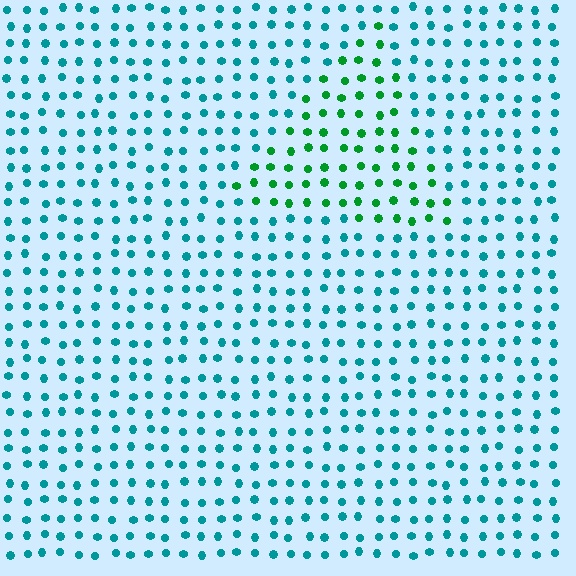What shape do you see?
I see a triangle.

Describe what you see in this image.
The image is filled with small teal elements in a uniform arrangement. A triangle-shaped region is visible where the elements are tinted to a slightly different hue, forming a subtle color boundary.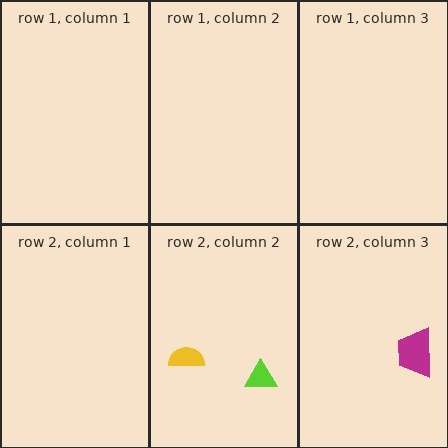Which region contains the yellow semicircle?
The row 2, column 2 region.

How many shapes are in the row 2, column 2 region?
2.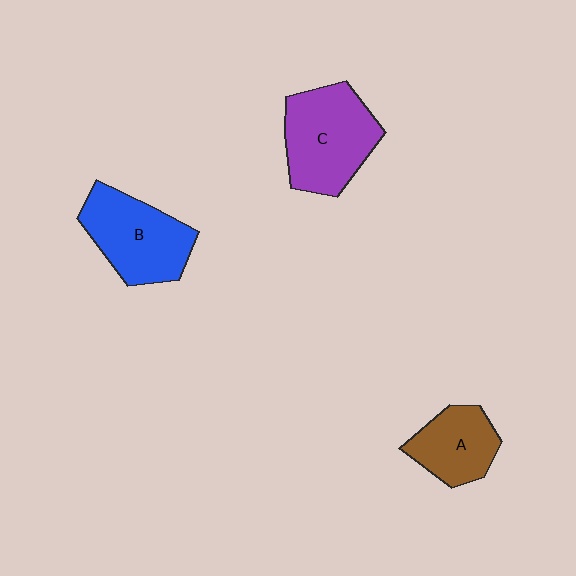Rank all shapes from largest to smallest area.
From largest to smallest: C (purple), B (blue), A (brown).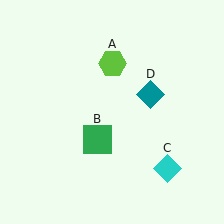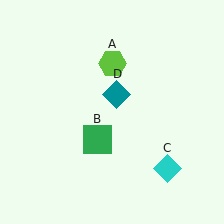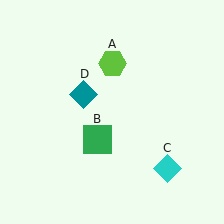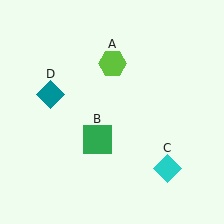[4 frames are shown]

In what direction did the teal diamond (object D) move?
The teal diamond (object D) moved left.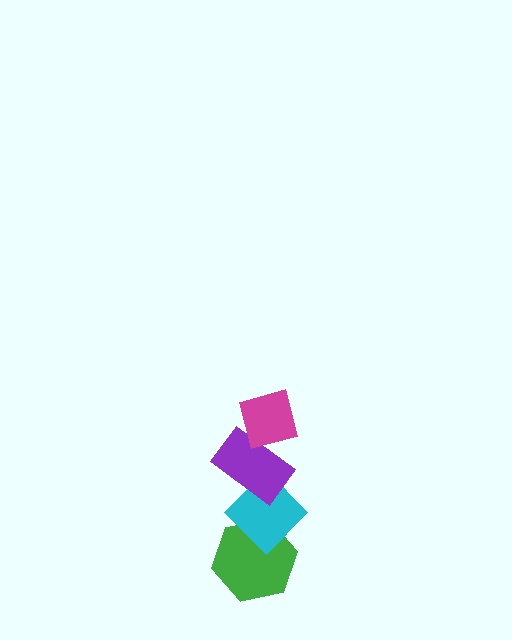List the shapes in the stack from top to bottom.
From top to bottom: the magenta square, the purple rectangle, the cyan diamond, the green hexagon.